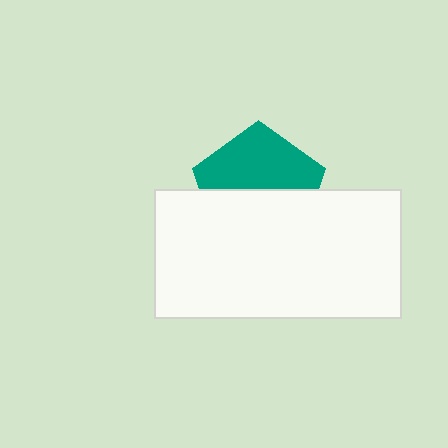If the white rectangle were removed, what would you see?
You would see the complete teal pentagon.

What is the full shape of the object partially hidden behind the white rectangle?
The partially hidden object is a teal pentagon.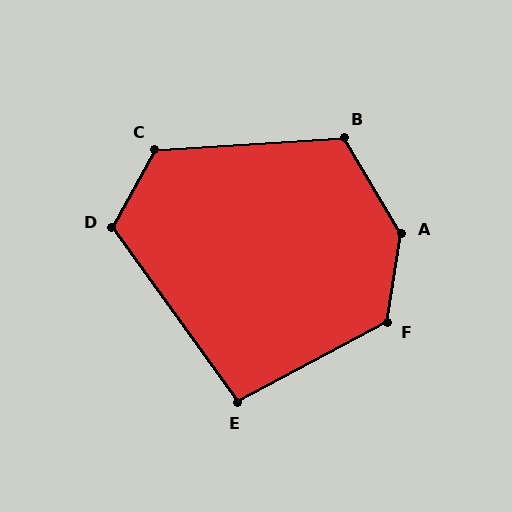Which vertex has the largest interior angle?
A, at approximately 140 degrees.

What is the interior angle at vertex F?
Approximately 127 degrees (obtuse).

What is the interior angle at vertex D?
Approximately 115 degrees (obtuse).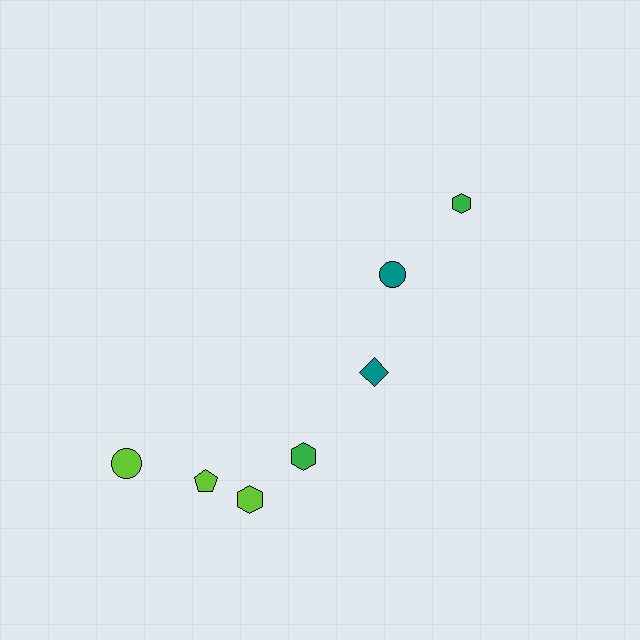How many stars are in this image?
There are no stars.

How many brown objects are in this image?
There are no brown objects.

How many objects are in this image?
There are 7 objects.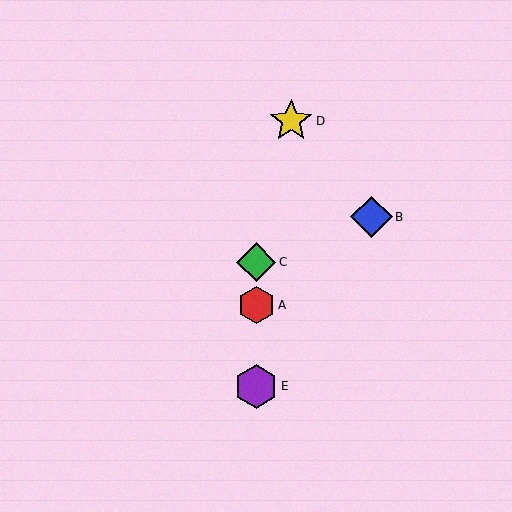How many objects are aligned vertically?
3 objects (A, C, E) are aligned vertically.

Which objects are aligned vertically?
Objects A, C, E are aligned vertically.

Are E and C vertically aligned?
Yes, both are at x≈256.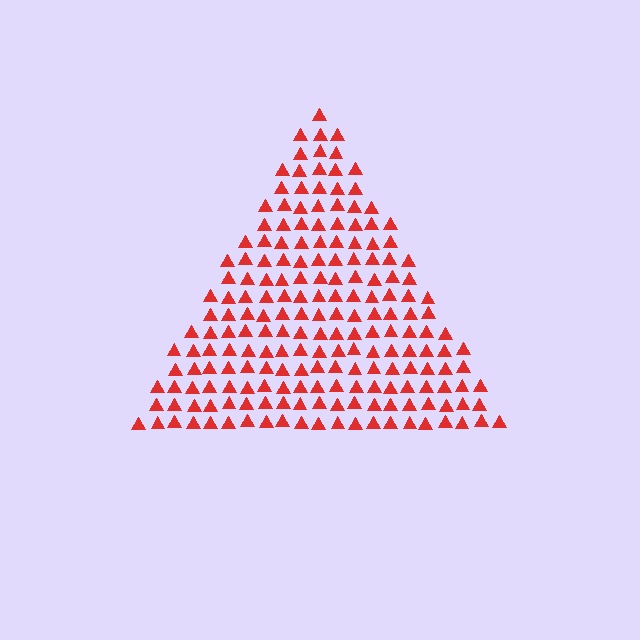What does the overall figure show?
The overall figure shows a triangle.